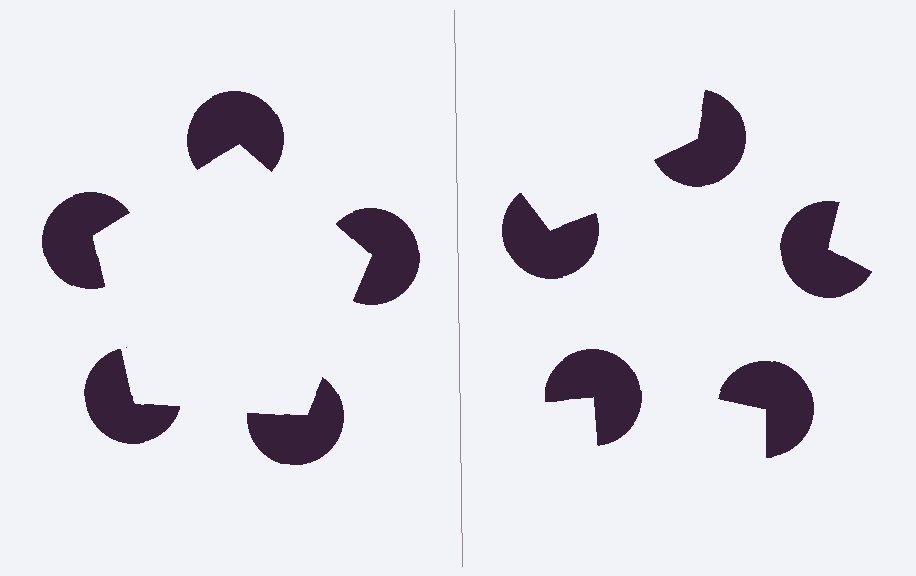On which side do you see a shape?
An illusory pentagon appears on the left side. On the right side the wedge cuts are rotated, so no coherent shape forms.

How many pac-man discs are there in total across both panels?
10 — 5 on each side.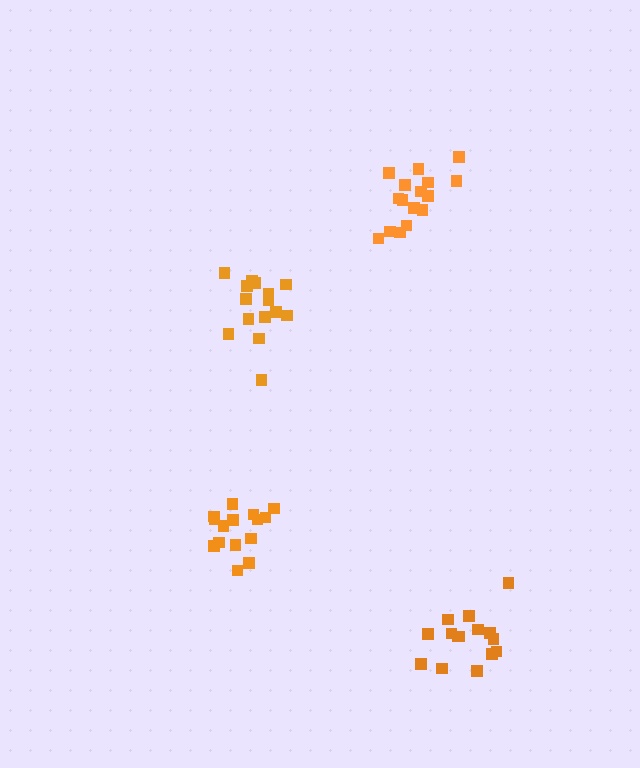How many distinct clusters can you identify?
There are 4 distinct clusters.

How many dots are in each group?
Group 1: 16 dots, Group 2: 15 dots, Group 3: 15 dots, Group 4: 15 dots (61 total).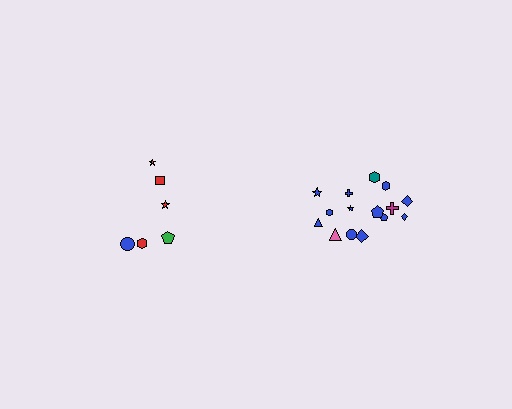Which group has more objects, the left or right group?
The right group.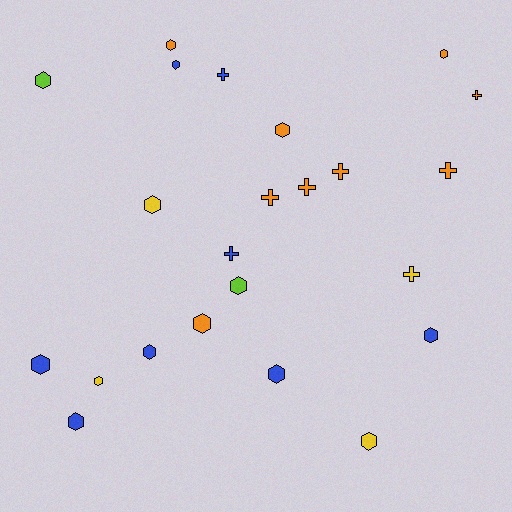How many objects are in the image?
There are 23 objects.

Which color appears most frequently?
Orange, with 9 objects.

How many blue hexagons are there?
There are 6 blue hexagons.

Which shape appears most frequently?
Hexagon, with 15 objects.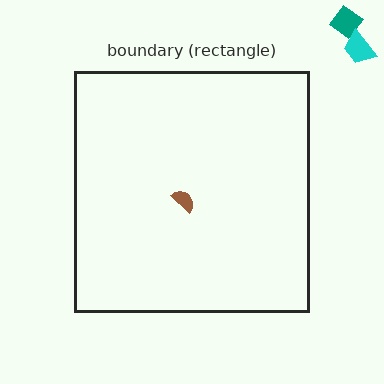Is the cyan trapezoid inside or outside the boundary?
Outside.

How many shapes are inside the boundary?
1 inside, 2 outside.